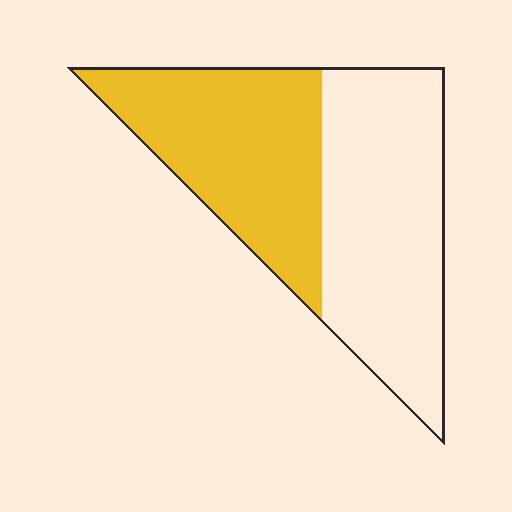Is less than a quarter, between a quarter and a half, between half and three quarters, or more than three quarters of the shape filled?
Between a quarter and a half.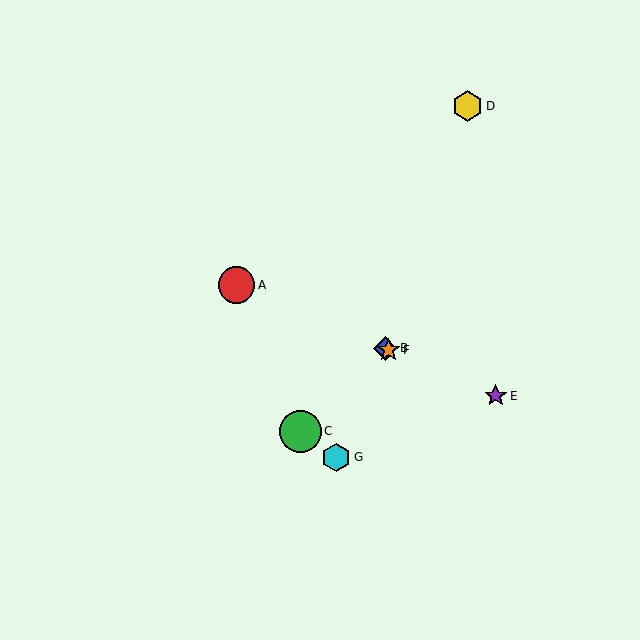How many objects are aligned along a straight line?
4 objects (A, B, E, F) are aligned along a straight line.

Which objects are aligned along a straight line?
Objects A, B, E, F are aligned along a straight line.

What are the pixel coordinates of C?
Object C is at (300, 431).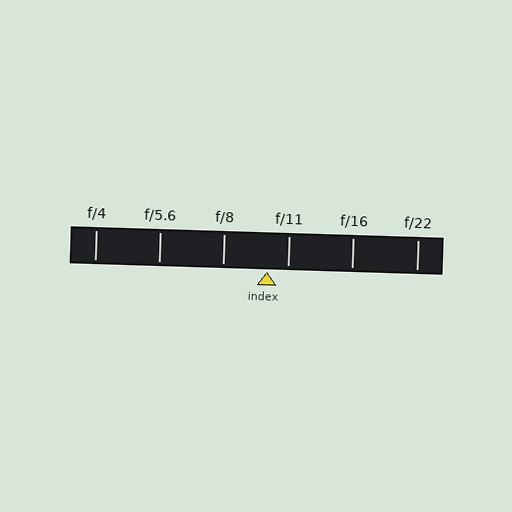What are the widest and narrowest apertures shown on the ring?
The widest aperture shown is f/4 and the narrowest is f/22.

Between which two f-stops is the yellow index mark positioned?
The index mark is between f/8 and f/11.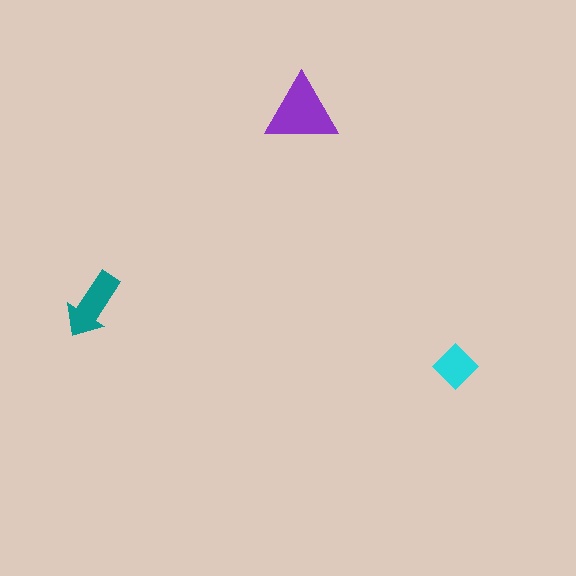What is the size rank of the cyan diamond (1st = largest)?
3rd.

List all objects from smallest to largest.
The cyan diamond, the teal arrow, the purple triangle.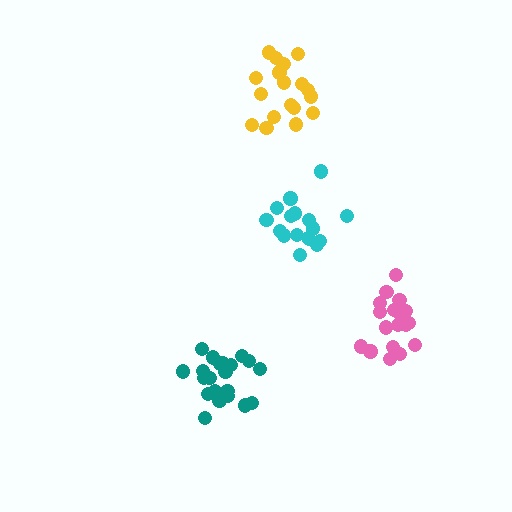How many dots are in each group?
Group 1: 17 dots, Group 2: 18 dots, Group 3: 21 dots, Group 4: 18 dots (74 total).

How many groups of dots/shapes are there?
There are 4 groups.